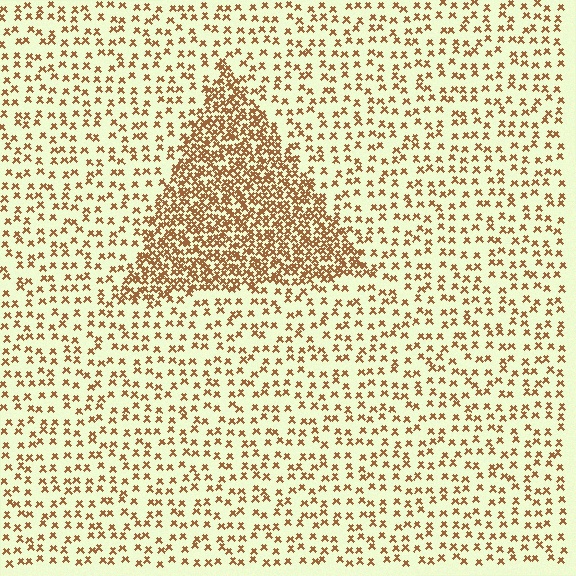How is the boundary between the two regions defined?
The boundary is defined by a change in element density (approximately 2.8x ratio). All elements are the same color, size, and shape.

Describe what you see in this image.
The image contains small brown elements arranged at two different densities. A triangle-shaped region is visible where the elements are more densely packed than the surrounding area.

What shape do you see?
I see a triangle.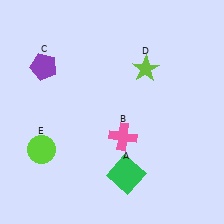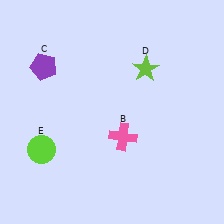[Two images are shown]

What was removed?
The green square (A) was removed in Image 2.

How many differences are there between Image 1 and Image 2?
There is 1 difference between the two images.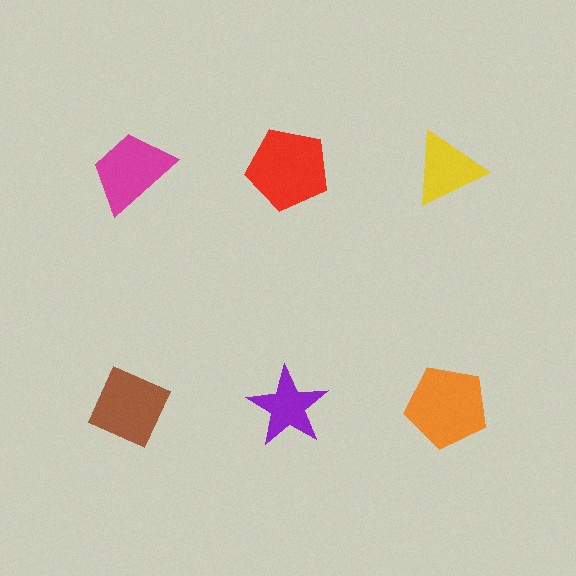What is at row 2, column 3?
An orange pentagon.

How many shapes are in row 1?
3 shapes.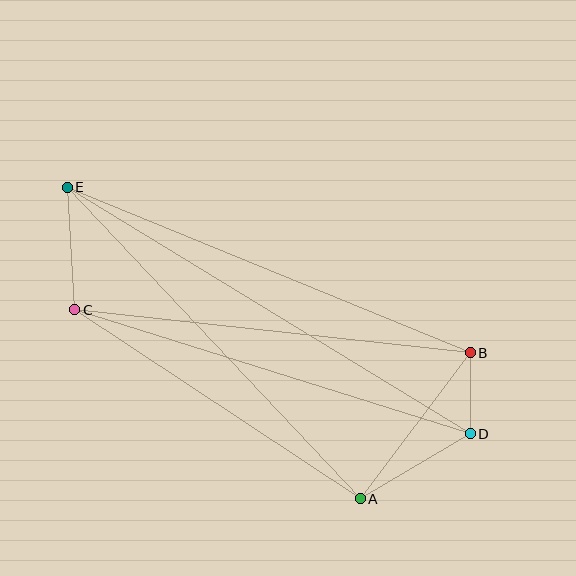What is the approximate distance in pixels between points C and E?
The distance between C and E is approximately 123 pixels.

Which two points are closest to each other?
Points B and D are closest to each other.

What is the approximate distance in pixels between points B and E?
The distance between B and E is approximately 436 pixels.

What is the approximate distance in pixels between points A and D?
The distance between A and D is approximately 128 pixels.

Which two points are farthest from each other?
Points D and E are farthest from each other.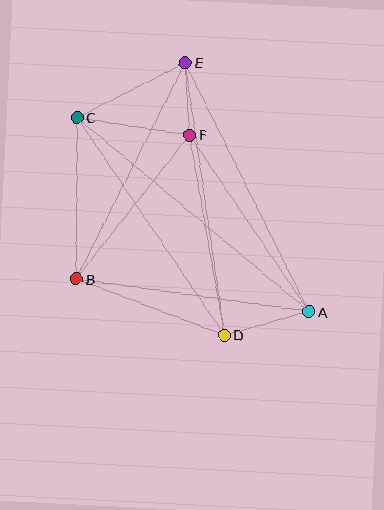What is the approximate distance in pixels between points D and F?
The distance between D and F is approximately 203 pixels.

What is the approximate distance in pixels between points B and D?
The distance between B and D is approximately 159 pixels.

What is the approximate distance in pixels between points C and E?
The distance between C and E is approximately 121 pixels.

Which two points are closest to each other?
Points E and F are closest to each other.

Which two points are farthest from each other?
Points A and C are farthest from each other.